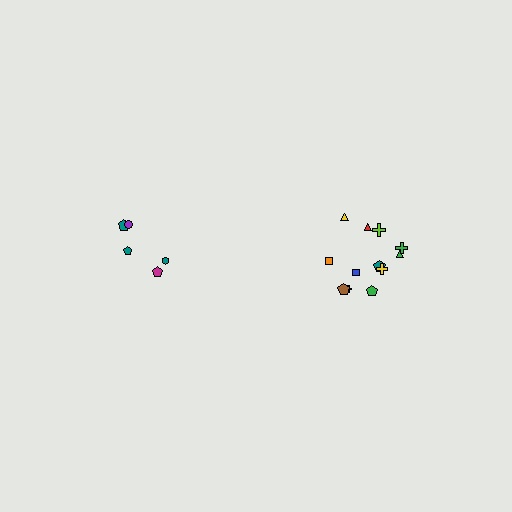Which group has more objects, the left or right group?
The right group.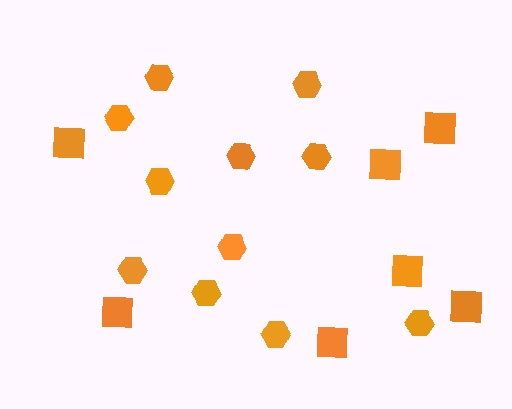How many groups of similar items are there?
There are 2 groups: one group of squares (7) and one group of hexagons (11).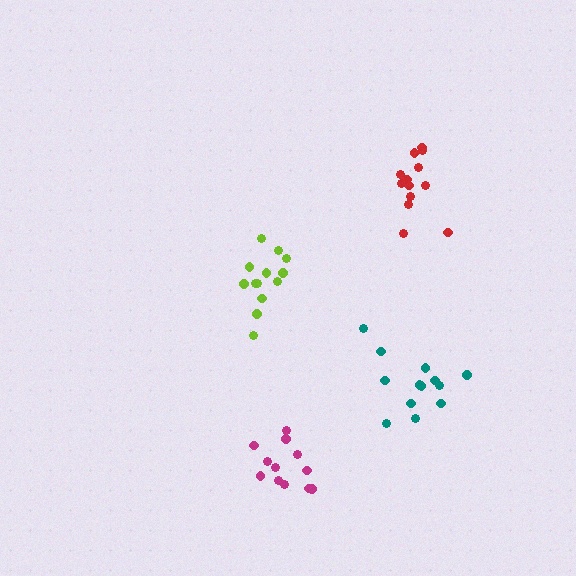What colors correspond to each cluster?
The clusters are colored: teal, lime, magenta, red.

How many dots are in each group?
Group 1: 13 dots, Group 2: 13 dots, Group 3: 13 dots, Group 4: 13 dots (52 total).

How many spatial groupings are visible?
There are 4 spatial groupings.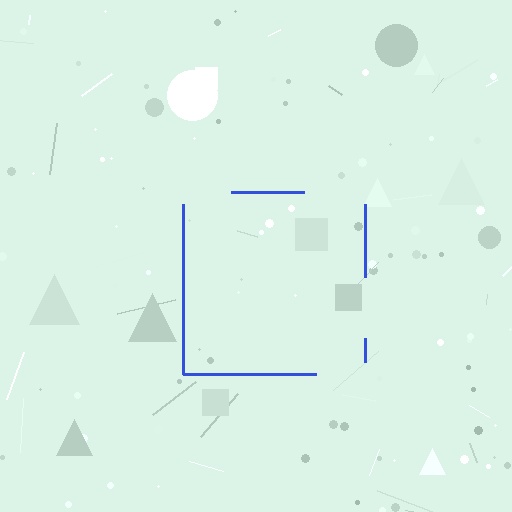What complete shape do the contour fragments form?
The contour fragments form a square.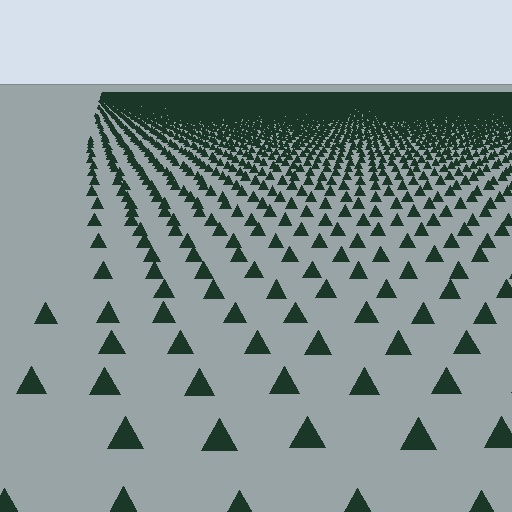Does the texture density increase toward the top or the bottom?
Density increases toward the top.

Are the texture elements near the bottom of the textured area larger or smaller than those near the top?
Larger. Near the bottom, elements are closer to the viewer and appear at a bigger on-screen size.